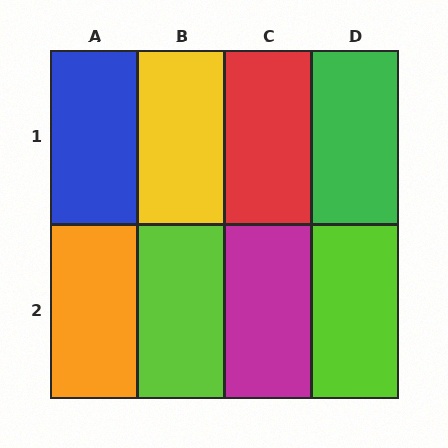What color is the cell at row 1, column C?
Red.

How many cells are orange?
1 cell is orange.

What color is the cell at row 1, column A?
Blue.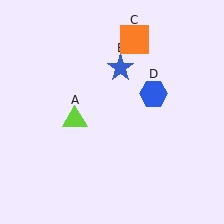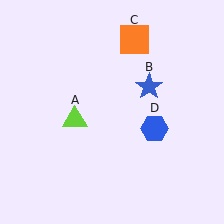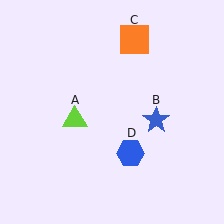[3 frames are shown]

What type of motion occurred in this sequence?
The blue star (object B), blue hexagon (object D) rotated clockwise around the center of the scene.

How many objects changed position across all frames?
2 objects changed position: blue star (object B), blue hexagon (object D).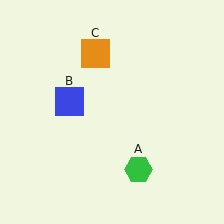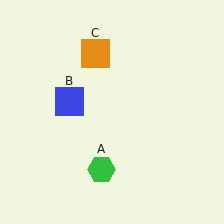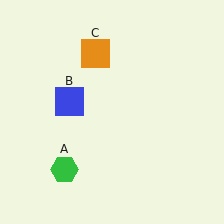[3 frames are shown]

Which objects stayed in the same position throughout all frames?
Blue square (object B) and orange square (object C) remained stationary.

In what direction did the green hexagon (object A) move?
The green hexagon (object A) moved left.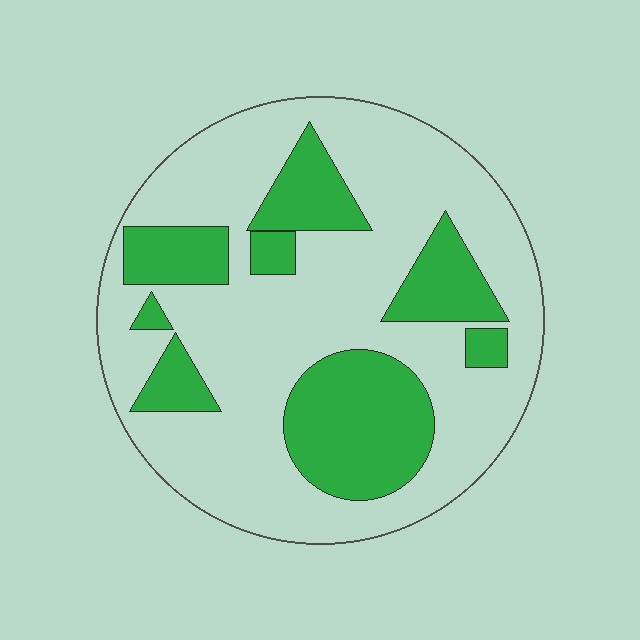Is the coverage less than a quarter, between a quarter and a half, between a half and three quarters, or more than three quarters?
Between a quarter and a half.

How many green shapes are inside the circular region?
8.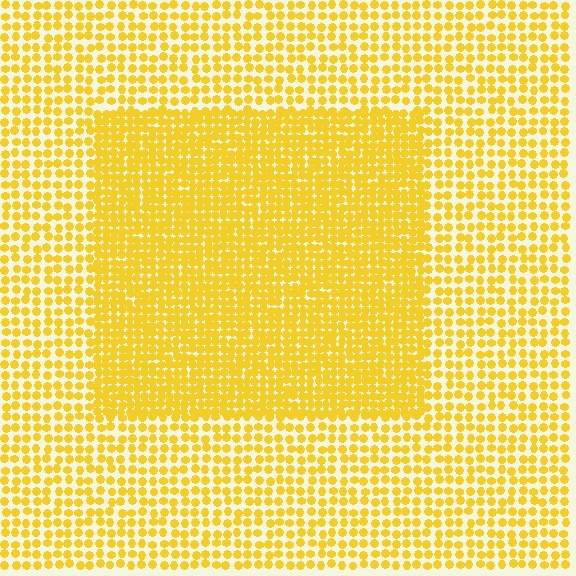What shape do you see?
I see a rectangle.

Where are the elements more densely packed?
The elements are more densely packed inside the rectangle boundary.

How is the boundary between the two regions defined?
The boundary is defined by a change in element density (approximately 1.8x ratio). All elements are the same color, size, and shape.